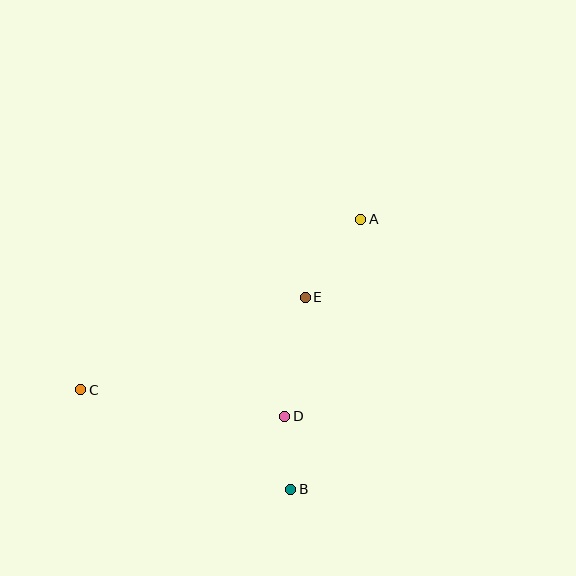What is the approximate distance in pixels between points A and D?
The distance between A and D is approximately 211 pixels.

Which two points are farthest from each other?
Points A and C are farthest from each other.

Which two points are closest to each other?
Points B and D are closest to each other.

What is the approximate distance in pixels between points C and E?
The distance between C and E is approximately 243 pixels.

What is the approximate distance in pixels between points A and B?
The distance between A and B is approximately 279 pixels.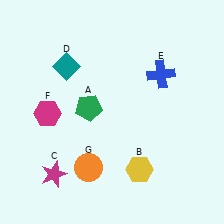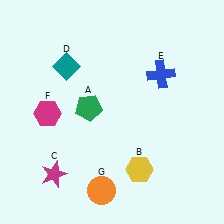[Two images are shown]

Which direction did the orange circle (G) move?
The orange circle (G) moved down.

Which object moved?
The orange circle (G) moved down.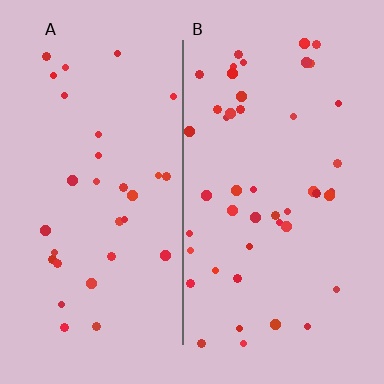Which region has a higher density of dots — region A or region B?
B (the right).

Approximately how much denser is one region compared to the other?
Approximately 1.5× — region B over region A.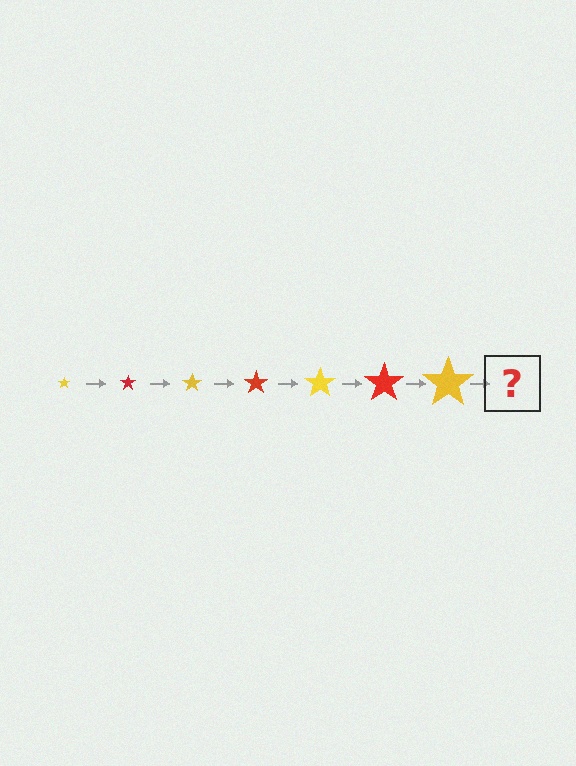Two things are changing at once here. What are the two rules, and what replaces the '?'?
The two rules are that the star grows larger each step and the color cycles through yellow and red. The '?' should be a red star, larger than the previous one.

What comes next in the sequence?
The next element should be a red star, larger than the previous one.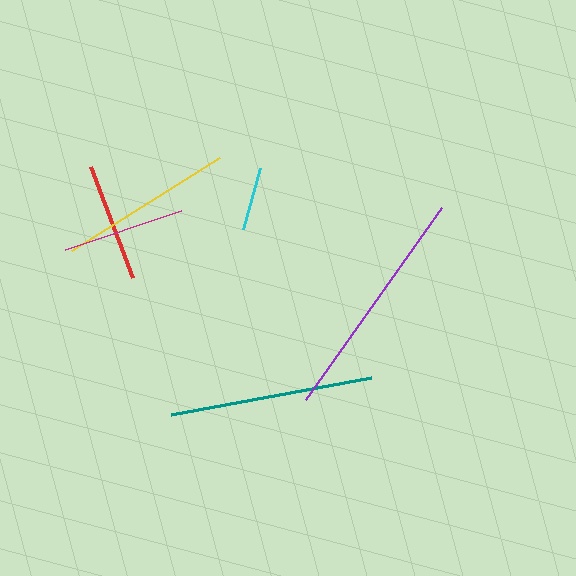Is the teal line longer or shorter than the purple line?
The purple line is longer than the teal line.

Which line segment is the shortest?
The cyan line is the shortest at approximately 64 pixels.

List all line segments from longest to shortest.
From longest to shortest: purple, teal, yellow, magenta, red, cyan.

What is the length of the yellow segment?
The yellow segment is approximately 175 pixels long.